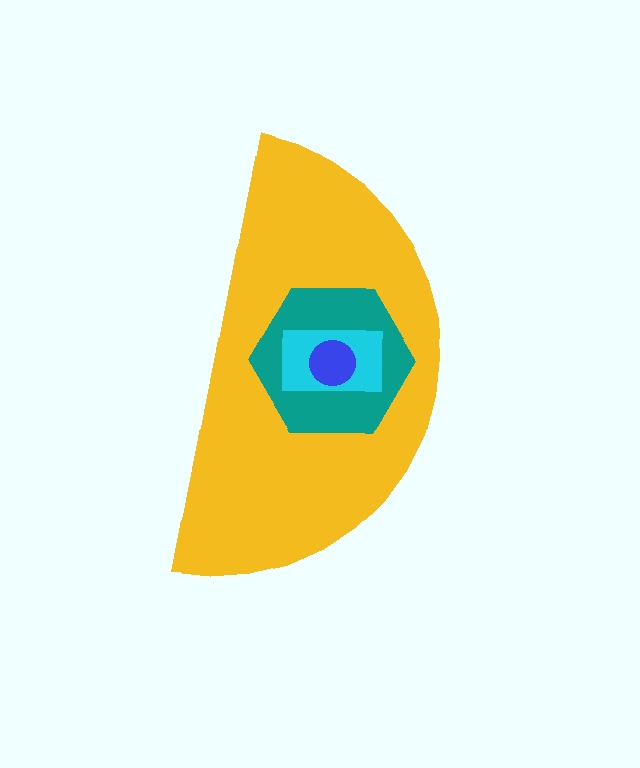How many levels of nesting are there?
4.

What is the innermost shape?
The blue circle.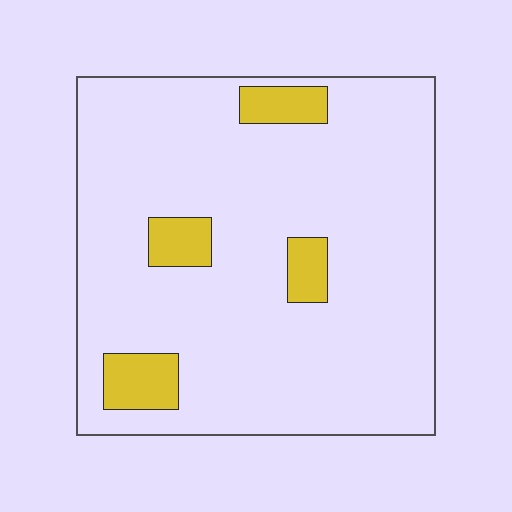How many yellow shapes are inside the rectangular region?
4.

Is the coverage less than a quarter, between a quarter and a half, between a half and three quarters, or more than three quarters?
Less than a quarter.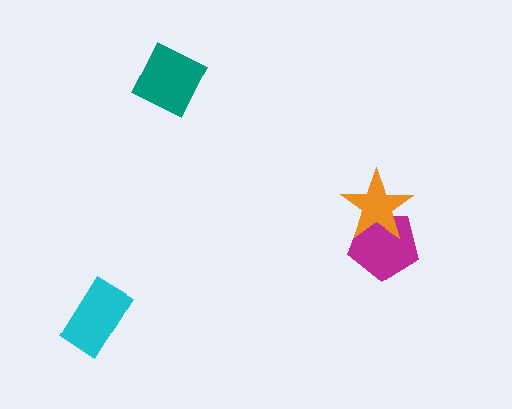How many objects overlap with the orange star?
1 object overlaps with the orange star.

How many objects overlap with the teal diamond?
0 objects overlap with the teal diamond.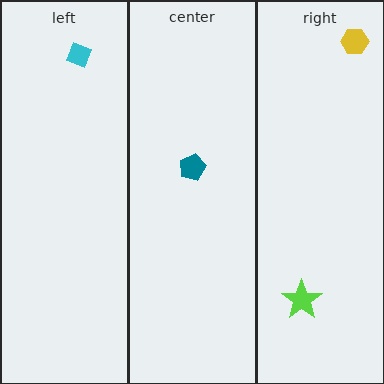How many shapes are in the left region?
1.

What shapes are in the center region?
The teal pentagon.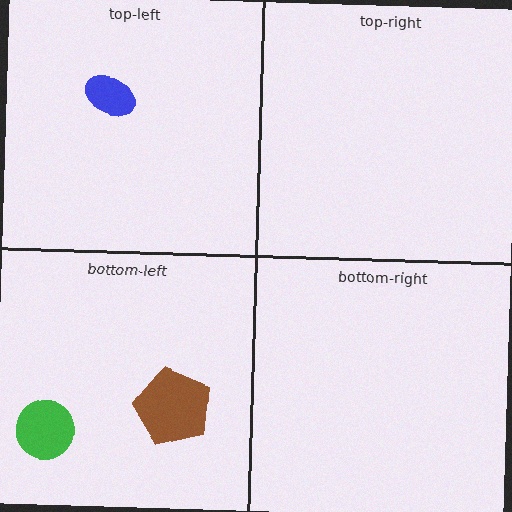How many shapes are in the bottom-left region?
2.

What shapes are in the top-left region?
The blue ellipse.